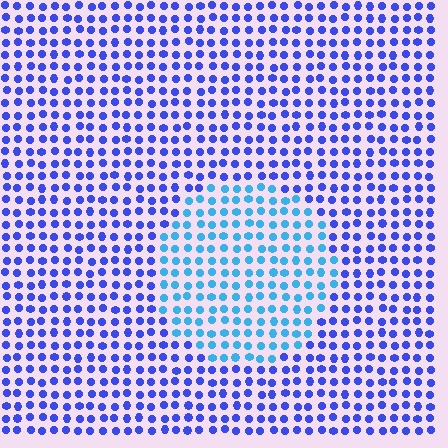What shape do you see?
I see a circle.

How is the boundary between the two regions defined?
The boundary is defined purely by a slight shift in hue (about 37 degrees). Spacing, size, and orientation are identical on both sides.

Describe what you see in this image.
The image is filled with small blue elements in a uniform arrangement. A circle-shaped region is visible where the elements are tinted to a slightly different hue, forming a subtle color boundary.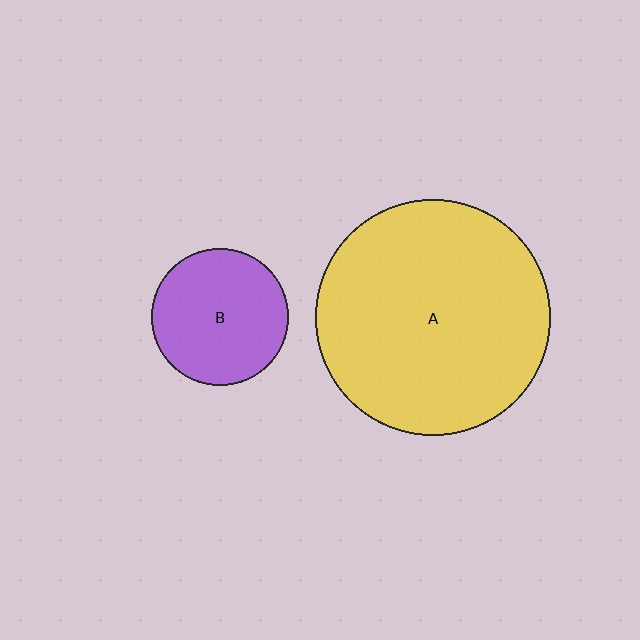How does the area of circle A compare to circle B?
Approximately 3.0 times.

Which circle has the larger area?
Circle A (yellow).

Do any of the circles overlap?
No, none of the circles overlap.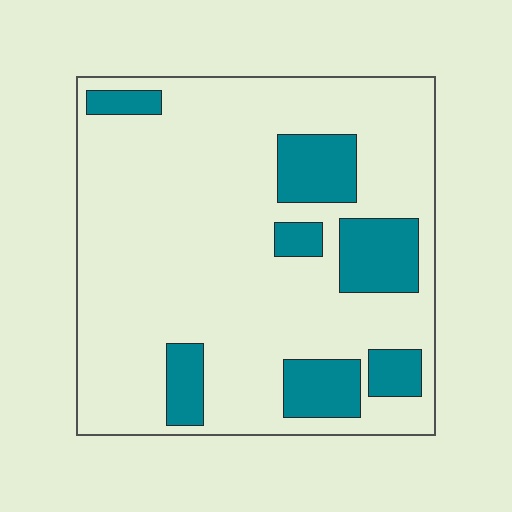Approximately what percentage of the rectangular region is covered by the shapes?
Approximately 20%.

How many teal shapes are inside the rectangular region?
7.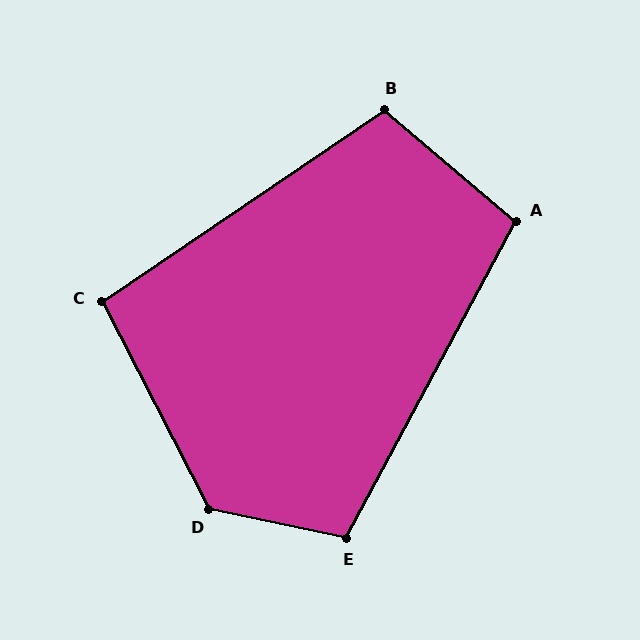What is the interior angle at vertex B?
Approximately 106 degrees (obtuse).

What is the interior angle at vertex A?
Approximately 102 degrees (obtuse).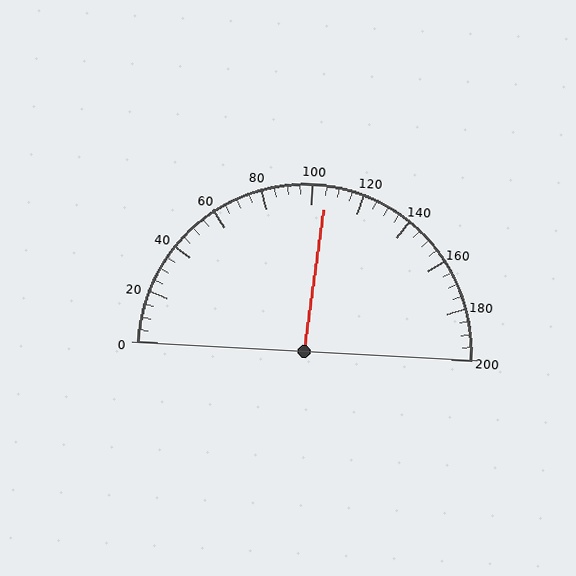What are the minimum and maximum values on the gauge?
The gauge ranges from 0 to 200.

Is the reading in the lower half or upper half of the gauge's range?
The reading is in the upper half of the range (0 to 200).